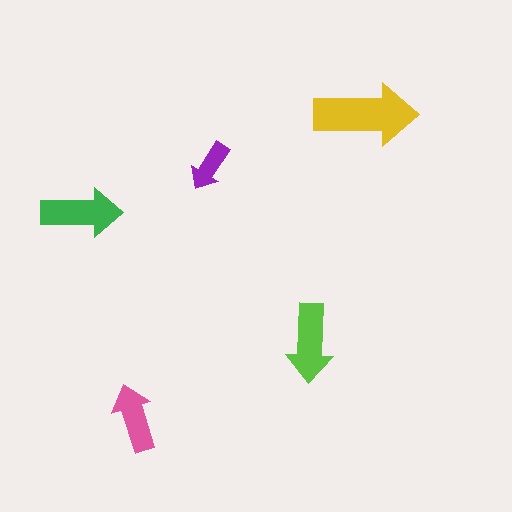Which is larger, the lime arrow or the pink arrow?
The lime one.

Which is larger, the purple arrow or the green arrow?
The green one.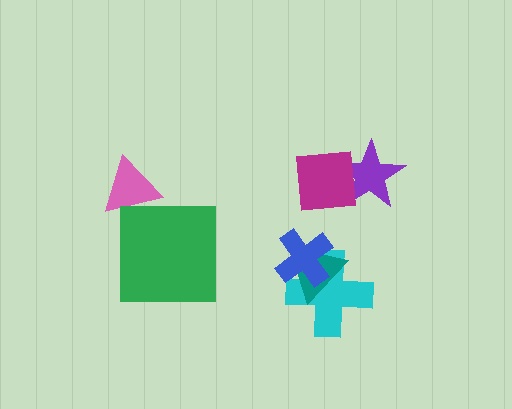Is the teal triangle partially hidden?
Yes, it is partially covered by another shape.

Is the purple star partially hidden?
Yes, it is partially covered by another shape.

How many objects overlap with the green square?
0 objects overlap with the green square.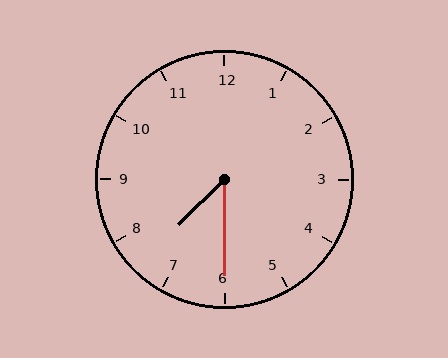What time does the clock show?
7:30.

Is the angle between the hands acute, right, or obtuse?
It is acute.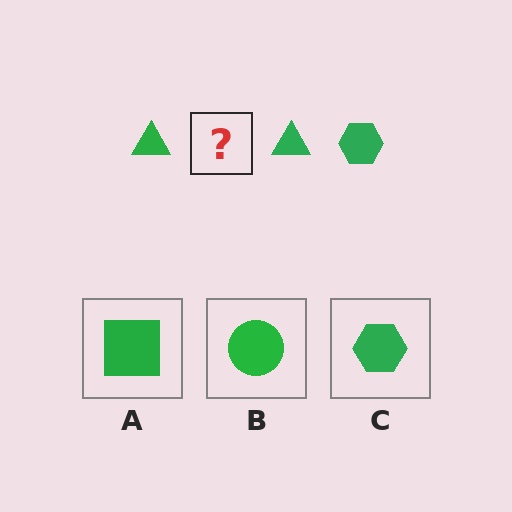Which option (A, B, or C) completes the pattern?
C.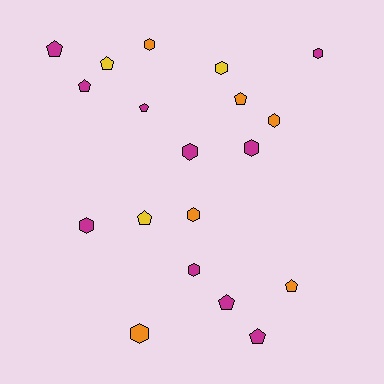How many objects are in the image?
There are 19 objects.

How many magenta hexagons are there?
There are 5 magenta hexagons.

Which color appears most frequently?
Magenta, with 10 objects.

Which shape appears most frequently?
Hexagon, with 10 objects.